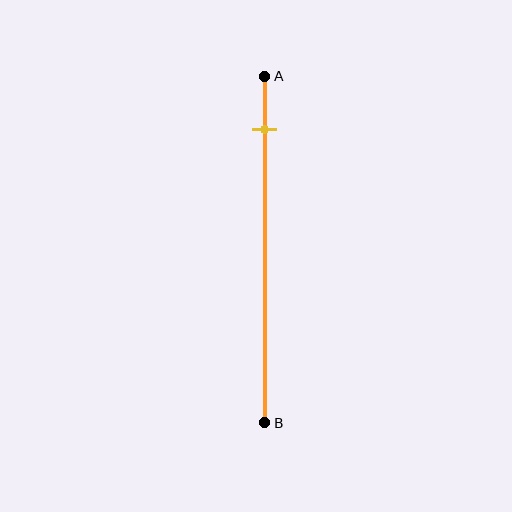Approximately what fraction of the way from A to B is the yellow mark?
The yellow mark is approximately 15% of the way from A to B.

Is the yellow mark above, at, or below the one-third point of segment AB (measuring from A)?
The yellow mark is above the one-third point of segment AB.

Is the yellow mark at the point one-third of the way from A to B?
No, the mark is at about 15% from A, not at the 33% one-third point.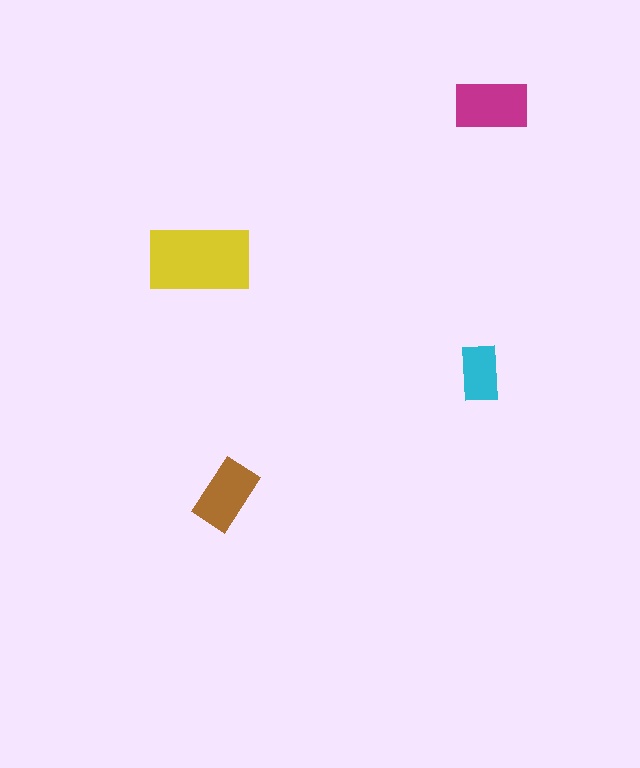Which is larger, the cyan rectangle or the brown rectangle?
The brown one.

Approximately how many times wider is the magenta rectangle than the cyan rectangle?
About 1.5 times wider.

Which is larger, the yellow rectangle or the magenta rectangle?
The yellow one.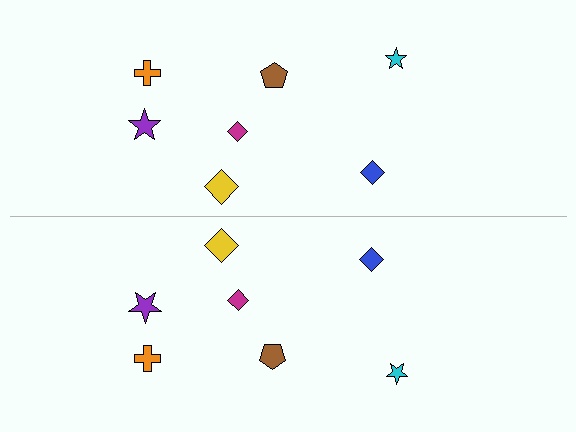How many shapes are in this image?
There are 14 shapes in this image.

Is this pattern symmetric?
Yes, this pattern has bilateral (reflection) symmetry.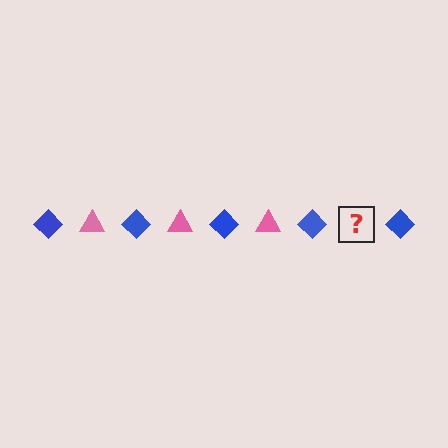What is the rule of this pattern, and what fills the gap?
The rule is that the pattern alternates between blue diamond and pink triangle. The gap should be filled with a pink triangle.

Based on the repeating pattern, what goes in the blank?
The blank should be a pink triangle.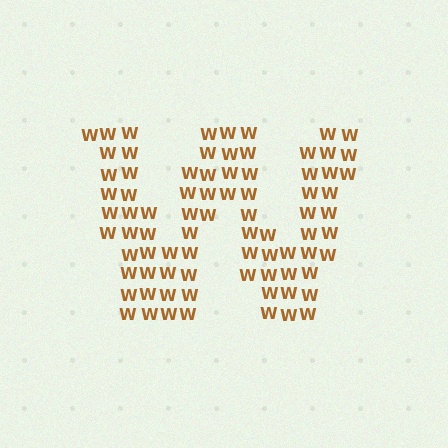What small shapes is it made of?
It is made of small letter W's.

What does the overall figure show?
The overall figure shows the letter W.